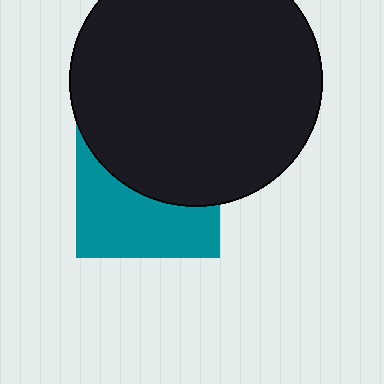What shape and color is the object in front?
The object in front is a black circle.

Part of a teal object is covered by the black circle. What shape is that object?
It is a square.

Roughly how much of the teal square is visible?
About half of it is visible (roughly 49%).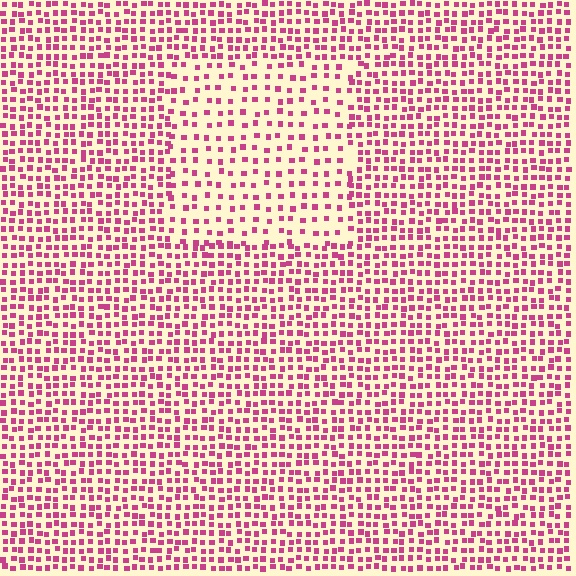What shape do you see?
I see a rectangle.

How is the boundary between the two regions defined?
The boundary is defined by a change in element density (approximately 1.9x ratio). All elements are the same color, size, and shape.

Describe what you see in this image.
The image contains small magenta elements arranged at two different densities. A rectangle-shaped region is visible where the elements are less densely packed than the surrounding area.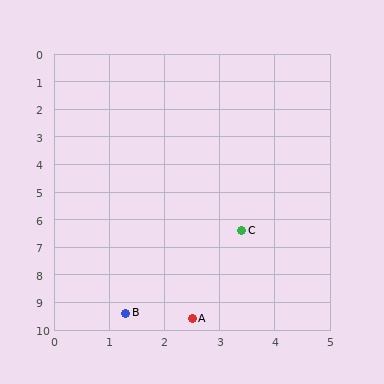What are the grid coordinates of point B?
Point B is at approximately (1.3, 9.4).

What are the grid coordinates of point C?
Point C is at approximately (3.4, 6.4).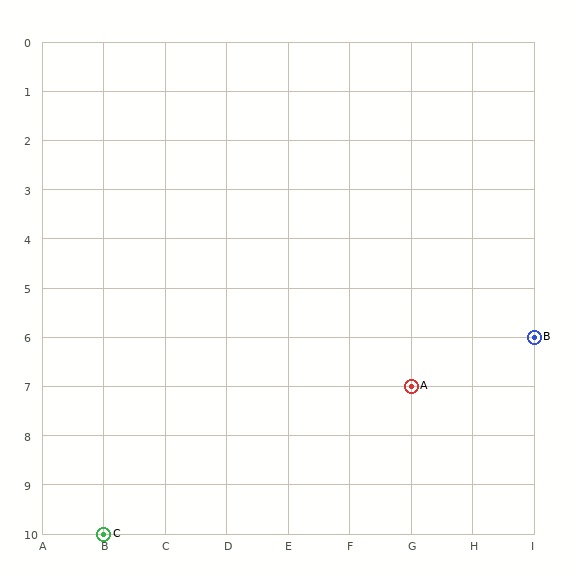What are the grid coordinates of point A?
Point A is at grid coordinates (G, 7).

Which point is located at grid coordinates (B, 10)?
Point C is at (B, 10).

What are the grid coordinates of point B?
Point B is at grid coordinates (I, 6).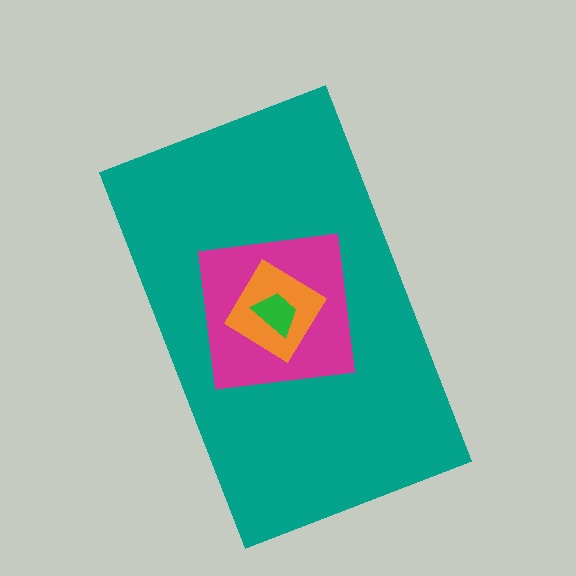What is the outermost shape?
The teal rectangle.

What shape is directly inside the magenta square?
The orange diamond.